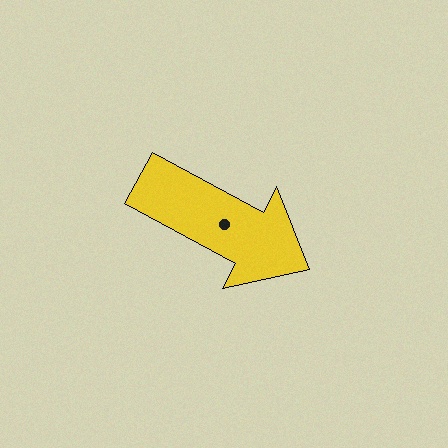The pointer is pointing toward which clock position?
Roughly 4 o'clock.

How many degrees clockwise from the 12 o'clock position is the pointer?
Approximately 118 degrees.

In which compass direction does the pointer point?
Southeast.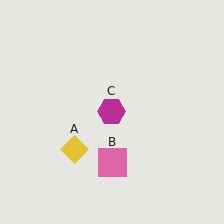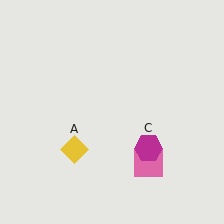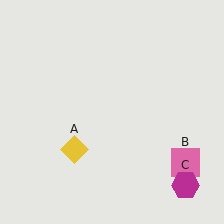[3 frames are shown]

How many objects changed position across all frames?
2 objects changed position: pink square (object B), magenta hexagon (object C).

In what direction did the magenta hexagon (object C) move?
The magenta hexagon (object C) moved down and to the right.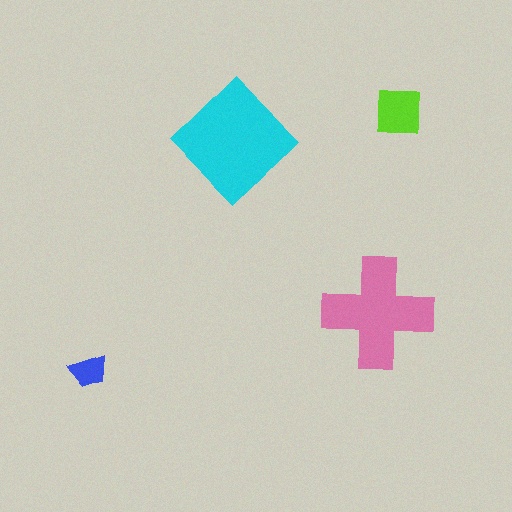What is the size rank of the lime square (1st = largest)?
3rd.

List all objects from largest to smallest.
The cyan diamond, the pink cross, the lime square, the blue trapezoid.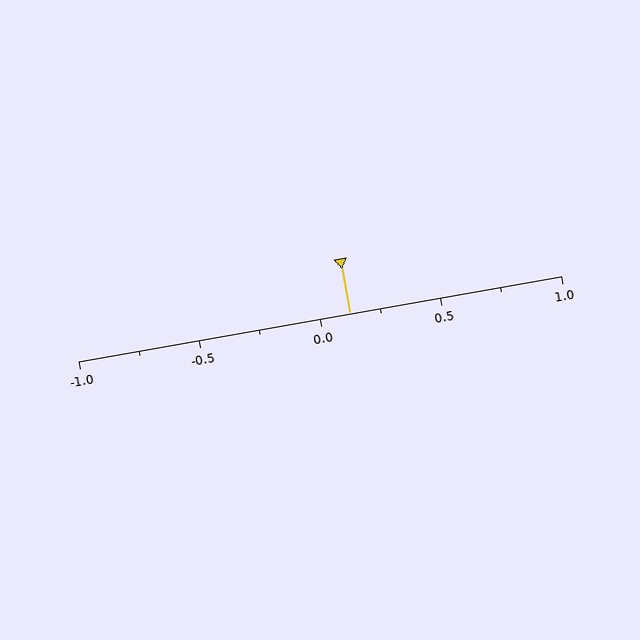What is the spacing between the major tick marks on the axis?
The major ticks are spaced 0.5 apart.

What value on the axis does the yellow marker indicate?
The marker indicates approximately 0.12.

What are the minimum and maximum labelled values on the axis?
The axis runs from -1.0 to 1.0.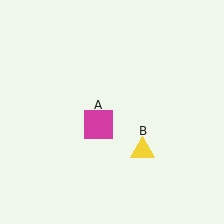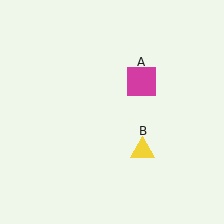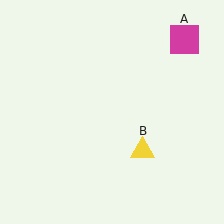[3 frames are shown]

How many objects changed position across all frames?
1 object changed position: magenta square (object A).